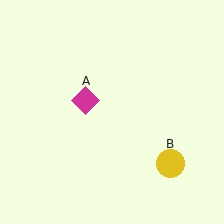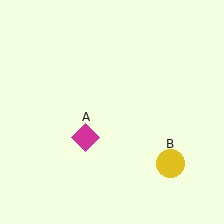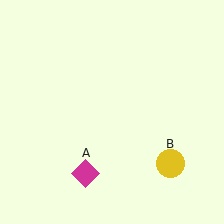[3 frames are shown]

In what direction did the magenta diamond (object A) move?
The magenta diamond (object A) moved down.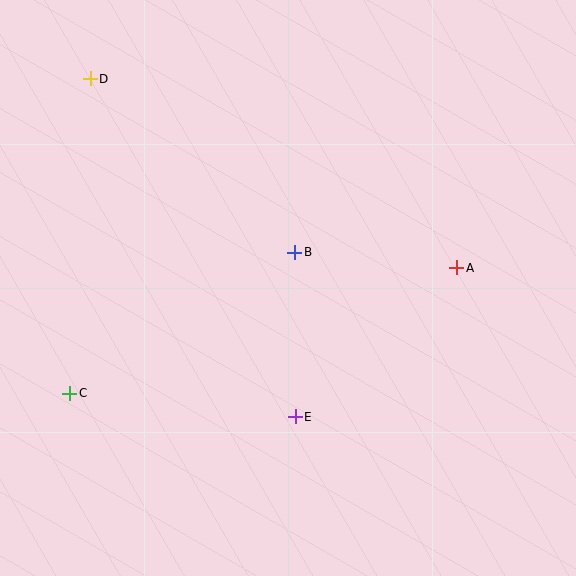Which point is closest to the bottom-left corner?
Point C is closest to the bottom-left corner.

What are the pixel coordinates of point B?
Point B is at (295, 252).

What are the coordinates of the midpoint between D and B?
The midpoint between D and B is at (193, 166).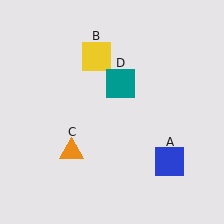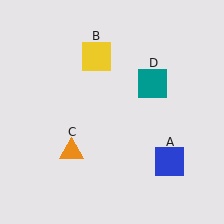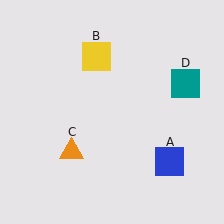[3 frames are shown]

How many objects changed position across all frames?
1 object changed position: teal square (object D).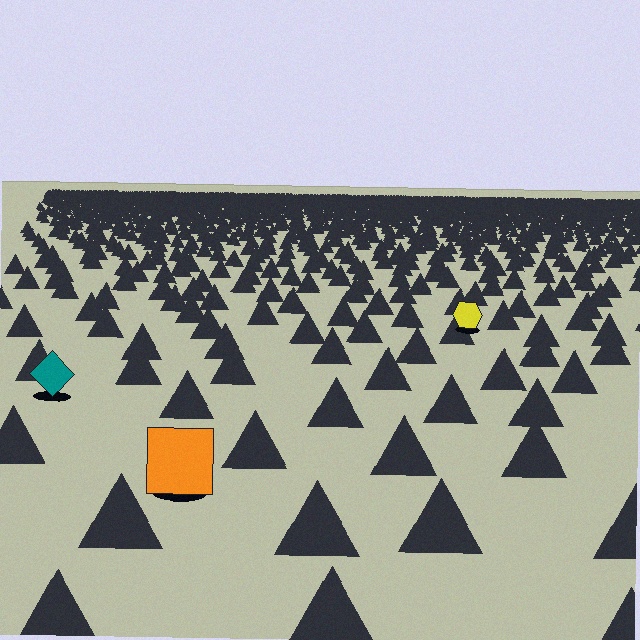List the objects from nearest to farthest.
From nearest to farthest: the orange square, the teal diamond, the yellow hexagon.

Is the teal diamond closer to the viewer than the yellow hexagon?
Yes. The teal diamond is closer — you can tell from the texture gradient: the ground texture is coarser near it.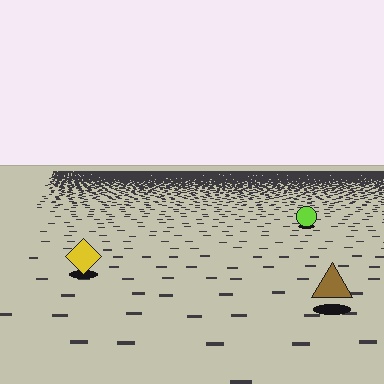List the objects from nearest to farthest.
From nearest to farthest: the brown triangle, the yellow diamond, the lime circle.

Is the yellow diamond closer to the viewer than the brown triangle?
No. The brown triangle is closer — you can tell from the texture gradient: the ground texture is coarser near it.